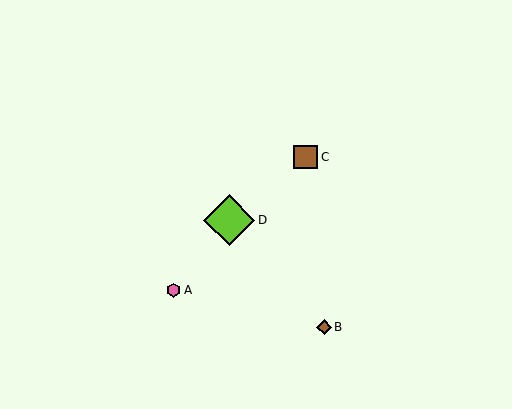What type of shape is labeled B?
Shape B is a brown diamond.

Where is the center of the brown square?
The center of the brown square is at (306, 157).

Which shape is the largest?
The lime diamond (labeled D) is the largest.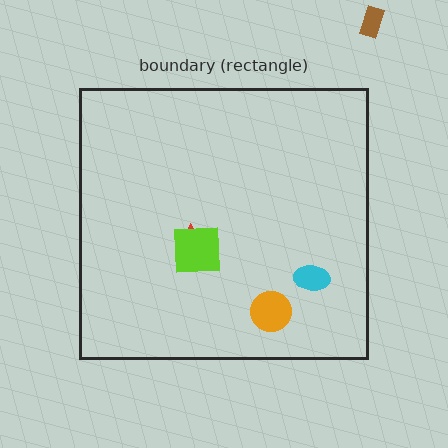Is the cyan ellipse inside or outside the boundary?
Inside.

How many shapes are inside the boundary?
4 inside, 1 outside.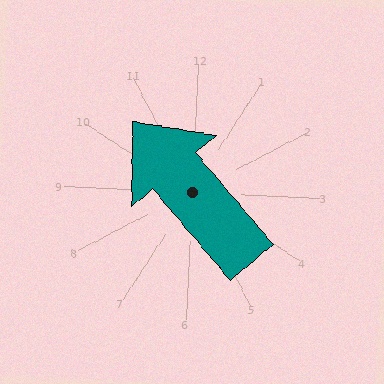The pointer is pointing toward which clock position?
Roughly 11 o'clock.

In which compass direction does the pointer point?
Northwest.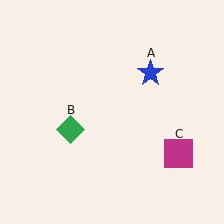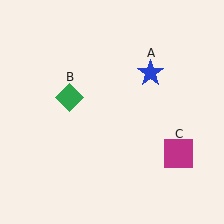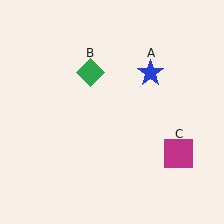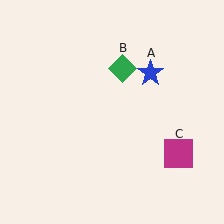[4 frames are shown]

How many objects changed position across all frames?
1 object changed position: green diamond (object B).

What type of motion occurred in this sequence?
The green diamond (object B) rotated clockwise around the center of the scene.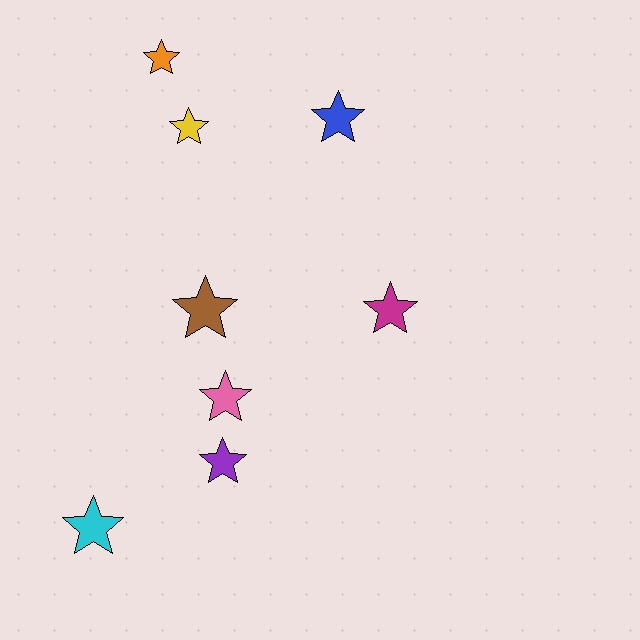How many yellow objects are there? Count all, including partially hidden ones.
There is 1 yellow object.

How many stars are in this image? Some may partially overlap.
There are 8 stars.